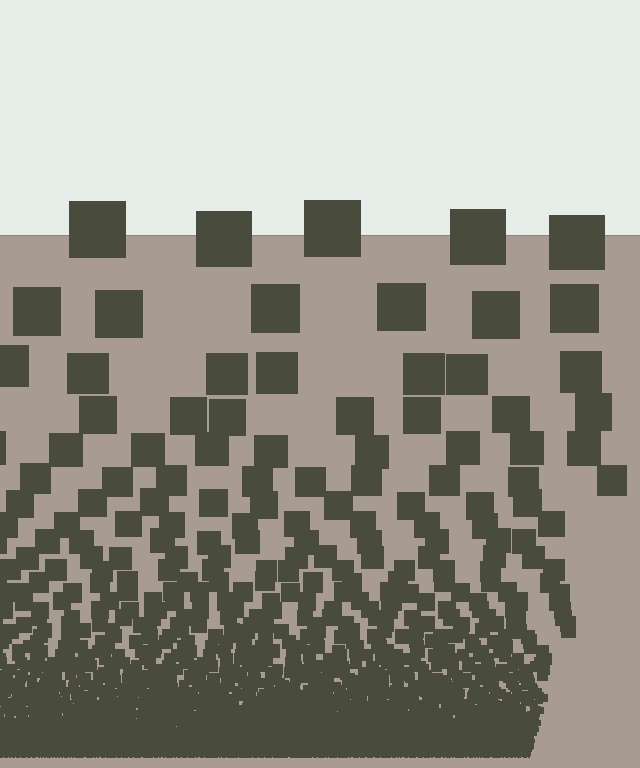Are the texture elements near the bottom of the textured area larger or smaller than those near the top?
Smaller. The gradient is inverted — elements near the bottom are smaller and denser.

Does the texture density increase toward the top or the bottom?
Density increases toward the bottom.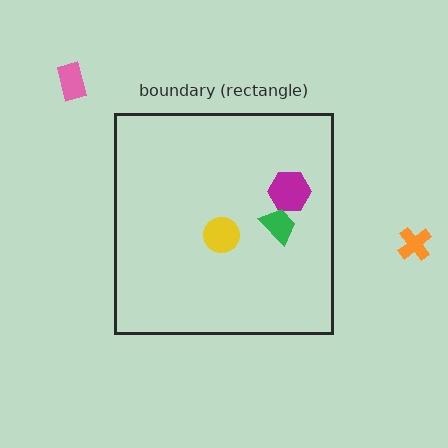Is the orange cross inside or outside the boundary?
Outside.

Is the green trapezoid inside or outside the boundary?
Inside.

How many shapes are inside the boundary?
3 inside, 2 outside.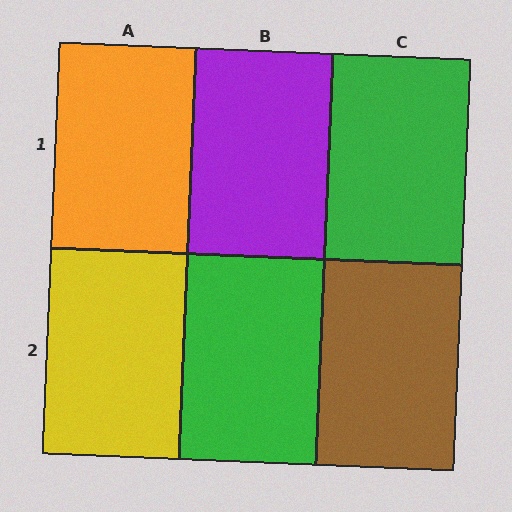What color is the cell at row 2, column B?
Green.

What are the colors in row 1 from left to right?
Orange, purple, green.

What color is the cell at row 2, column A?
Yellow.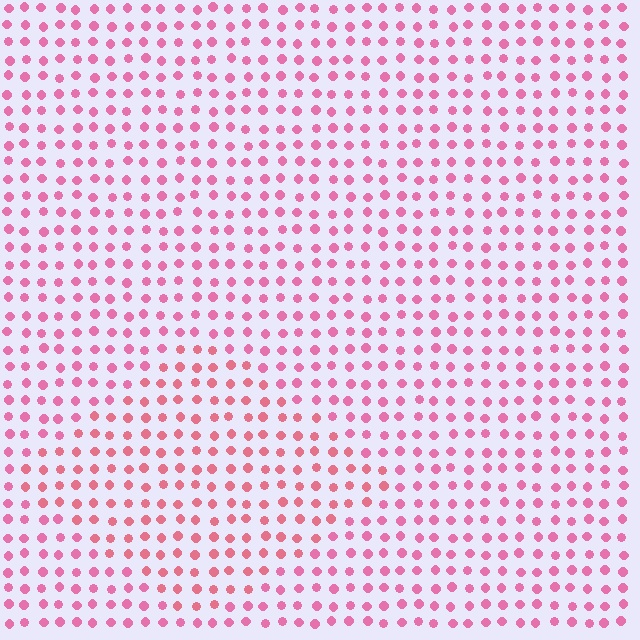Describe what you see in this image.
The image is filled with small pink elements in a uniform arrangement. A diamond-shaped region is visible where the elements are tinted to a slightly different hue, forming a subtle color boundary.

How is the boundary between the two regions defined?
The boundary is defined purely by a slight shift in hue (about 17 degrees). Spacing, size, and orientation are identical on both sides.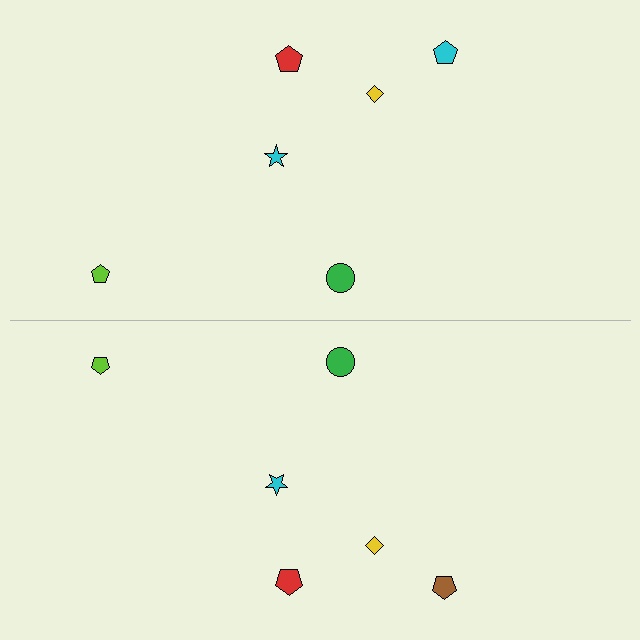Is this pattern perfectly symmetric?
No, the pattern is not perfectly symmetric. The brown pentagon on the bottom side breaks the symmetry — its mirror counterpart is cyan.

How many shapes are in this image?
There are 12 shapes in this image.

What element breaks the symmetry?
The brown pentagon on the bottom side breaks the symmetry — its mirror counterpart is cyan.